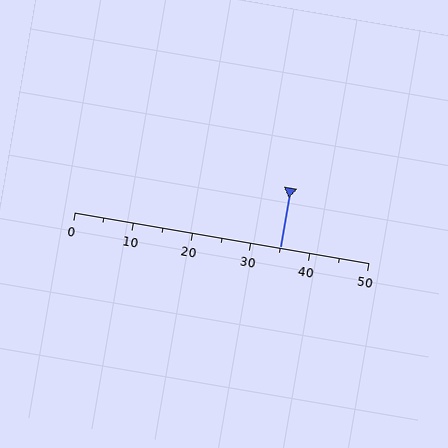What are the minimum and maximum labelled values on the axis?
The axis runs from 0 to 50.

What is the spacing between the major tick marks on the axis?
The major ticks are spaced 10 apart.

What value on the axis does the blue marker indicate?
The marker indicates approximately 35.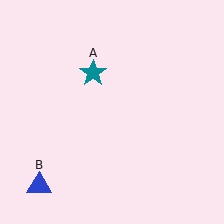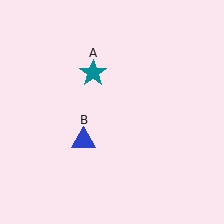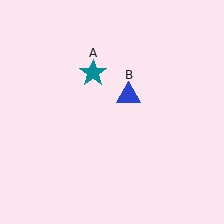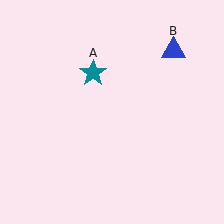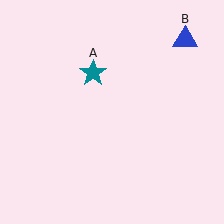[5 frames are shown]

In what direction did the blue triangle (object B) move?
The blue triangle (object B) moved up and to the right.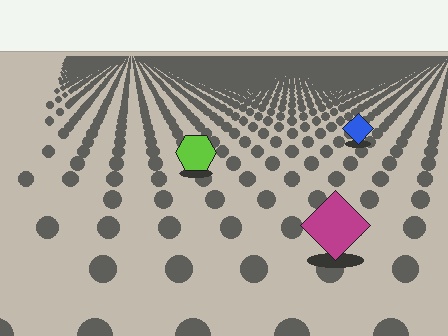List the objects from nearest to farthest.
From nearest to farthest: the magenta diamond, the lime hexagon, the blue diamond.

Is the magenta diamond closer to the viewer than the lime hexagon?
Yes. The magenta diamond is closer — you can tell from the texture gradient: the ground texture is coarser near it.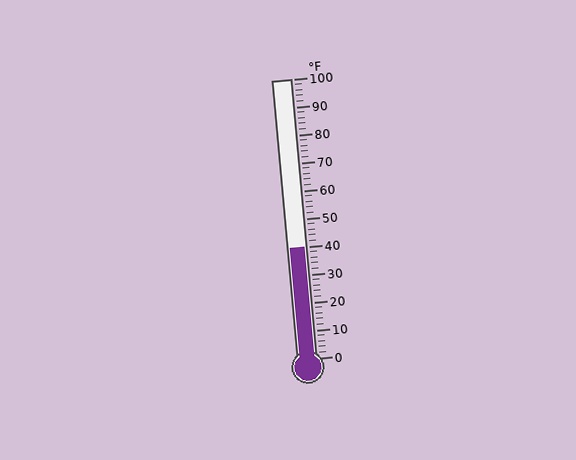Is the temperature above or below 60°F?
The temperature is below 60°F.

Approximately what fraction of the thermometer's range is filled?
The thermometer is filled to approximately 40% of its range.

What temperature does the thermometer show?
The thermometer shows approximately 40°F.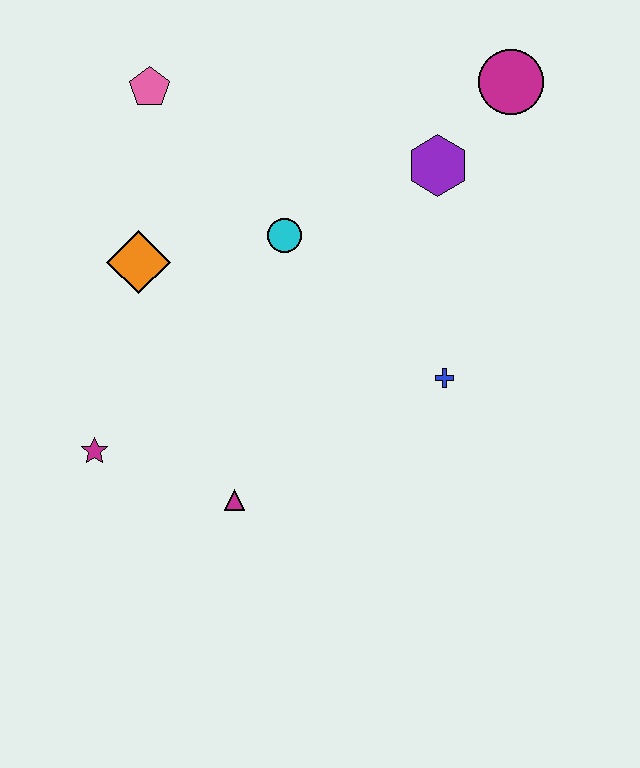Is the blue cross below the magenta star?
No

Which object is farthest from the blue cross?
The pink pentagon is farthest from the blue cross.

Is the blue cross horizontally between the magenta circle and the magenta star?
Yes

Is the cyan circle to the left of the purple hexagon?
Yes